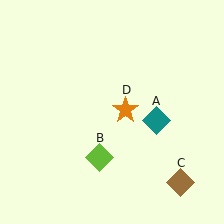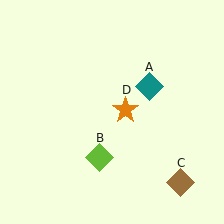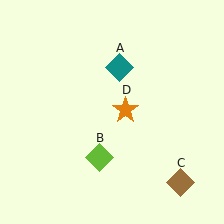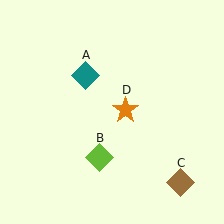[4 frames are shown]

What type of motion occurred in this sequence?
The teal diamond (object A) rotated counterclockwise around the center of the scene.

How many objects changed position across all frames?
1 object changed position: teal diamond (object A).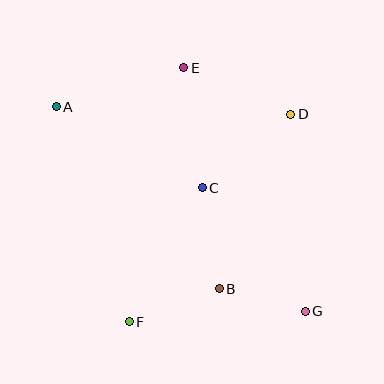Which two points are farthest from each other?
Points A and G are farthest from each other.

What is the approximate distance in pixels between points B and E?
The distance between B and E is approximately 224 pixels.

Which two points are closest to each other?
Points B and G are closest to each other.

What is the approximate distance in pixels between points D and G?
The distance between D and G is approximately 197 pixels.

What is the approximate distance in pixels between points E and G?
The distance between E and G is approximately 272 pixels.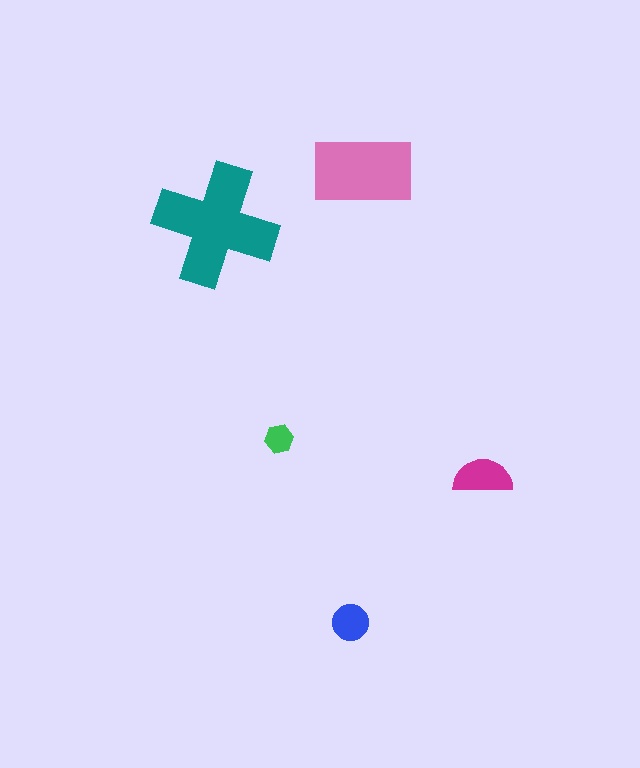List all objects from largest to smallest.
The teal cross, the pink rectangle, the magenta semicircle, the blue circle, the green hexagon.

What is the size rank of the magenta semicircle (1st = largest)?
3rd.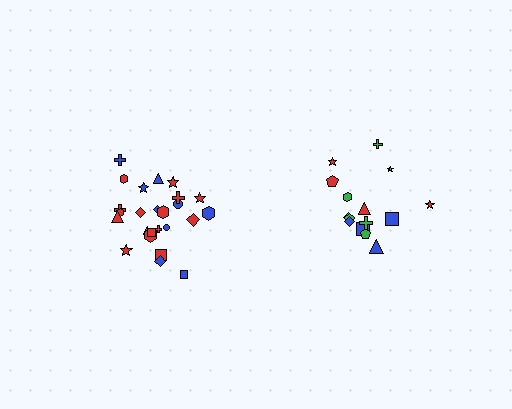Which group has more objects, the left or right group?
The left group.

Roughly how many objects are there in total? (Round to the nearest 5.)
Roughly 40 objects in total.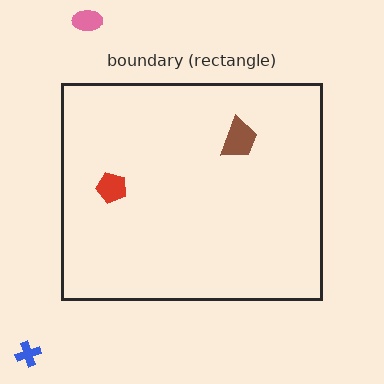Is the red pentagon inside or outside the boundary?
Inside.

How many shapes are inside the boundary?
2 inside, 2 outside.